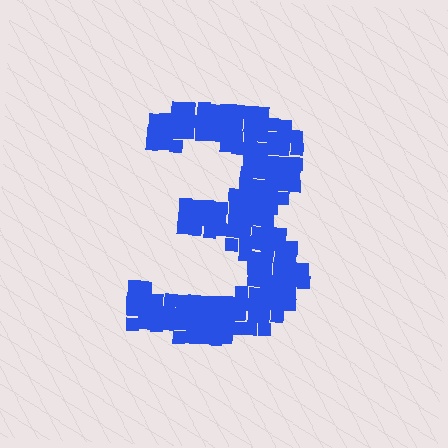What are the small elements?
The small elements are squares.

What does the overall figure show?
The overall figure shows the digit 3.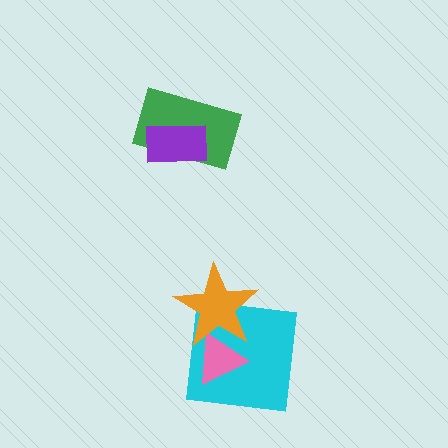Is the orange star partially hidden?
No, no other shape covers it.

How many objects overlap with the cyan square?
2 objects overlap with the cyan square.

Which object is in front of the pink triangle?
The orange star is in front of the pink triangle.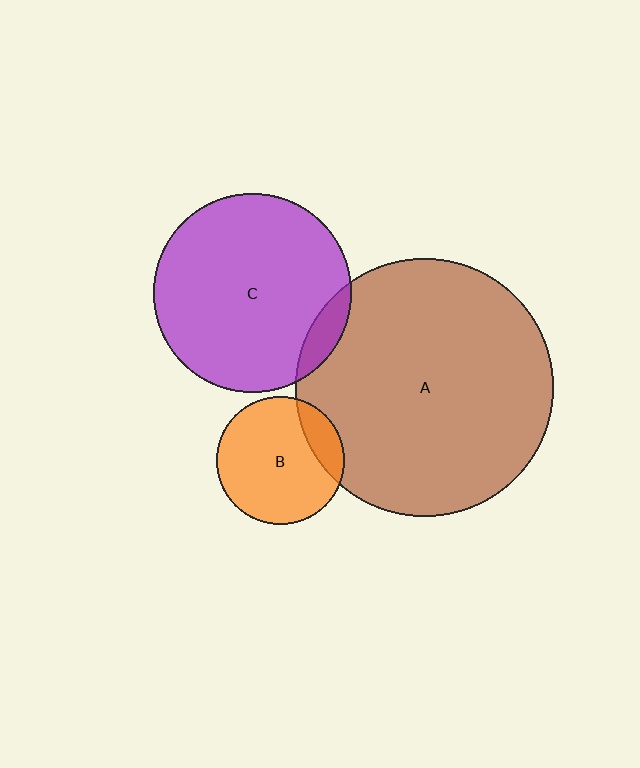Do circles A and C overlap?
Yes.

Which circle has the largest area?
Circle A (brown).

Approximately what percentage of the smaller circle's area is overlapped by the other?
Approximately 10%.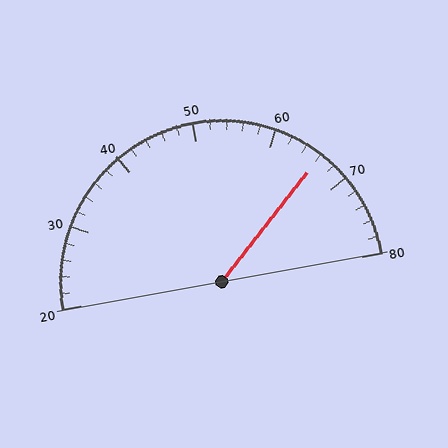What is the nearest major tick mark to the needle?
The nearest major tick mark is 70.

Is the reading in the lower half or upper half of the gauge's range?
The reading is in the upper half of the range (20 to 80).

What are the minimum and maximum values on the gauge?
The gauge ranges from 20 to 80.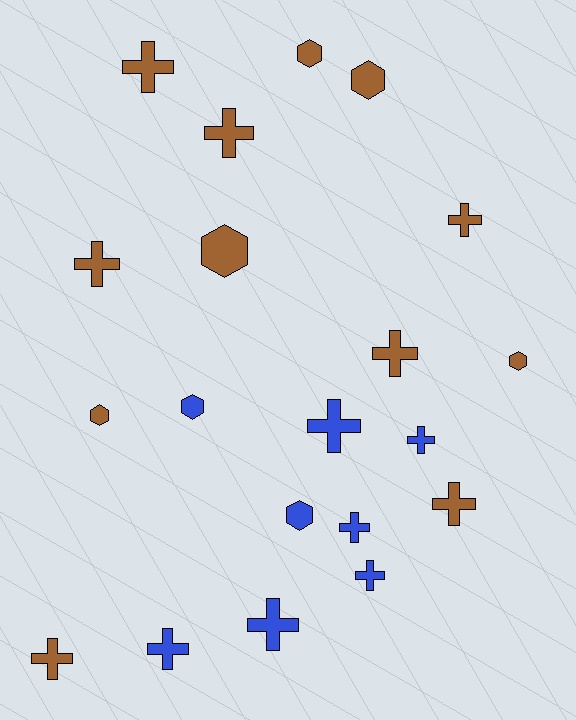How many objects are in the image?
There are 20 objects.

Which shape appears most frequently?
Cross, with 13 objects.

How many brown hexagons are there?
There are 5 brown hexagons.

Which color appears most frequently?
Brown, with 12 objects.